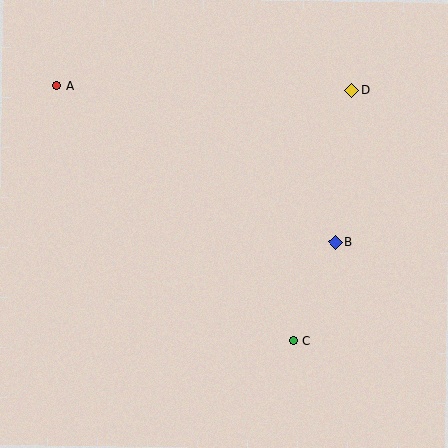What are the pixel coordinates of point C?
Point C is at (293, 341).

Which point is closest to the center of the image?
Point B at (335, 242) is closest to the center.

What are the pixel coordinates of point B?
Point B is at (335, 242).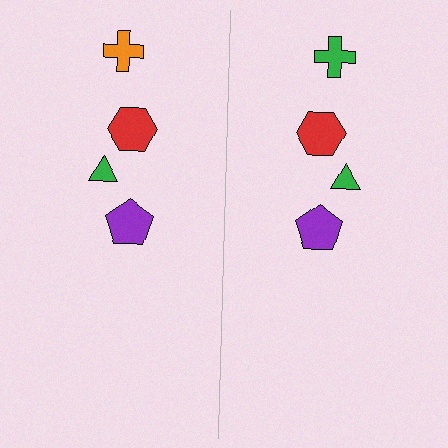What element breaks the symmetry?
The green cross on the right side breaks the symmetry — its mirror counterpart is orange.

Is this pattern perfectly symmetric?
No, the pattern is not perfectly symmetric. The green cross on the right side breaks the symmetry — its mirror counterpart is orange.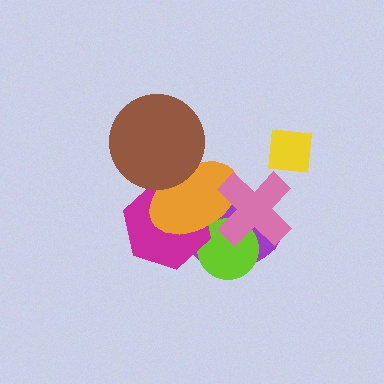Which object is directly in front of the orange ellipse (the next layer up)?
The brown circle is directly in front of the orange ellipse.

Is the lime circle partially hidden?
Yes, it is partially covered by another shape.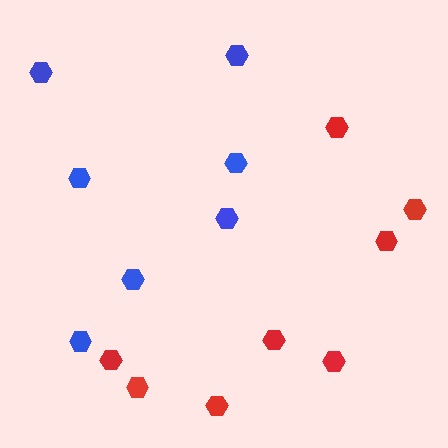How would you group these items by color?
There are 2 groups: one group of blue hexagons (7) and one group of red hexagons (8).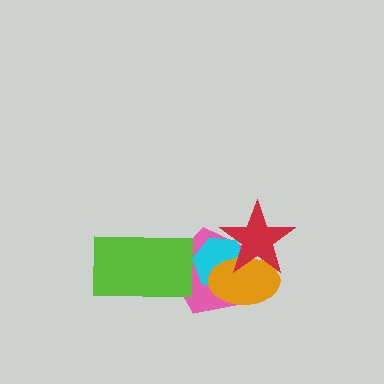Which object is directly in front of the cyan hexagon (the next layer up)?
The orange ellipse is directly in front of the cyan hexagon.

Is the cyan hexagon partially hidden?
Yes, it is partially covered by another shape.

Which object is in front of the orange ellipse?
The red star is in front of the orange ellipse.